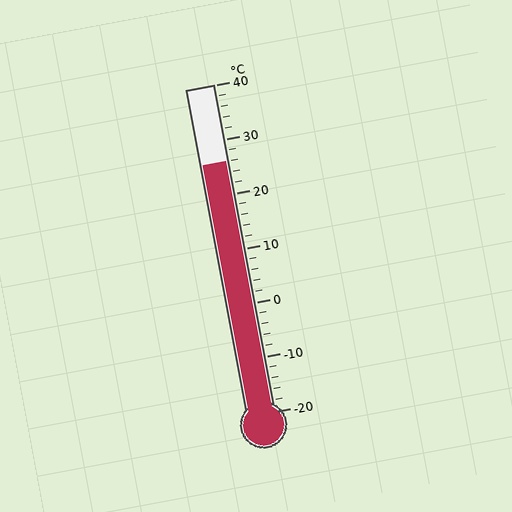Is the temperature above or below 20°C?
The temperature is above 20°C.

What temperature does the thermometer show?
The thermometer shows approximately 26°C.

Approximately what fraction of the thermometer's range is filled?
The thermometer is filled to approximately 75% of its range.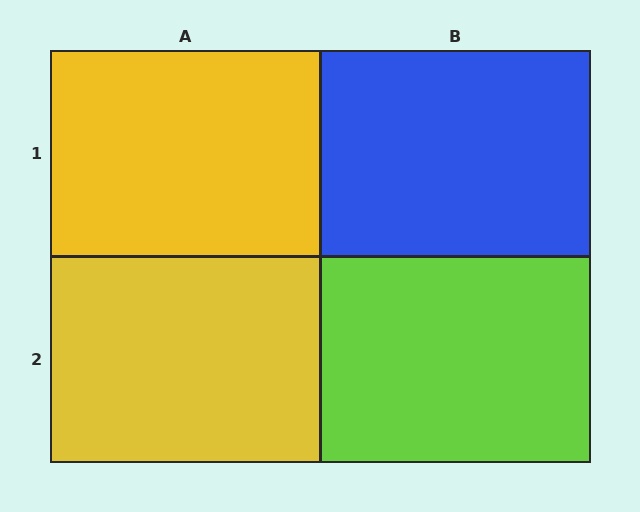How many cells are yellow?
2 cells are yellow.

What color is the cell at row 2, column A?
Yellow.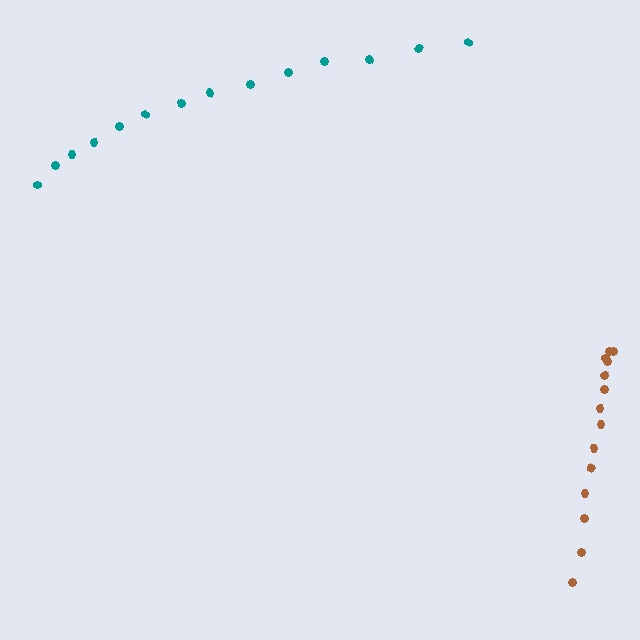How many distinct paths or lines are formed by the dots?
There are 2 distinct paths.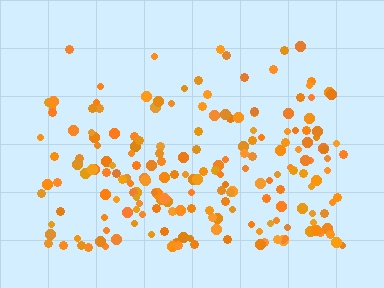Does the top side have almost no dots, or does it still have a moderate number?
Still a moderate number, just noticeably fewer than the bottom.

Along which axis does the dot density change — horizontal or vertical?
Vertical.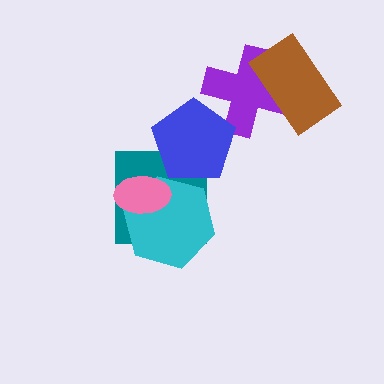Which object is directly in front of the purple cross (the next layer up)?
The brown rectangle is directly in front of the purple cross.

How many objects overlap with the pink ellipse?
2 objects overlap with the pink ellipse.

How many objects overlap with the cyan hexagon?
2 objects overlap with the cyan hexagon.